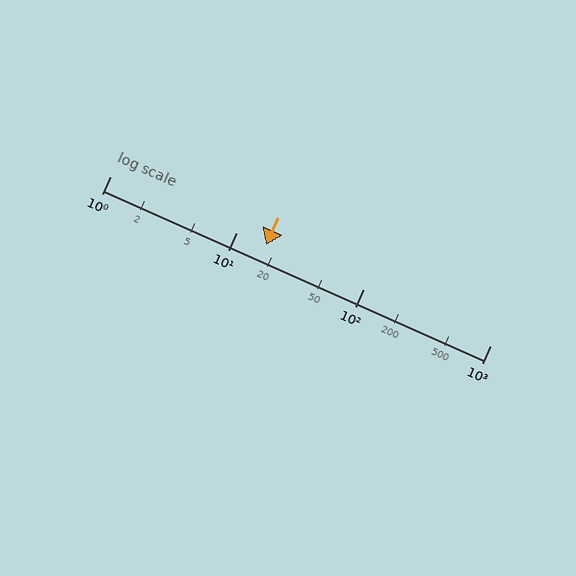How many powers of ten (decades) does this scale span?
The scale spans 3 decades, from 1 to 1000.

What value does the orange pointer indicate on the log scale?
The pointer indicates approximately 17.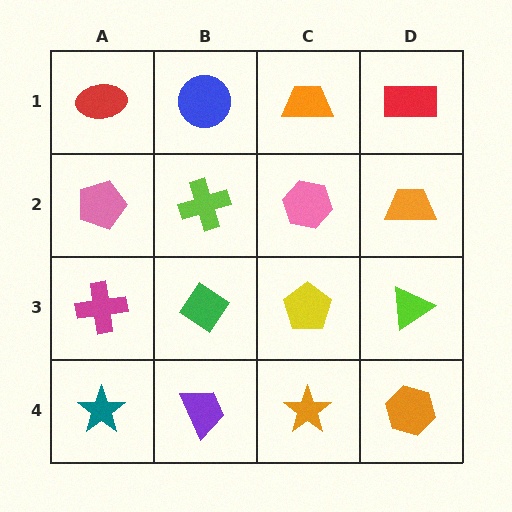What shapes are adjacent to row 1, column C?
A pink hexagon (row 2, column C), a blue circle (row 1, column B), a red rectangle (row 1, column D).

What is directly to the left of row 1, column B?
A red ellipse.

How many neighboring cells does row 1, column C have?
3.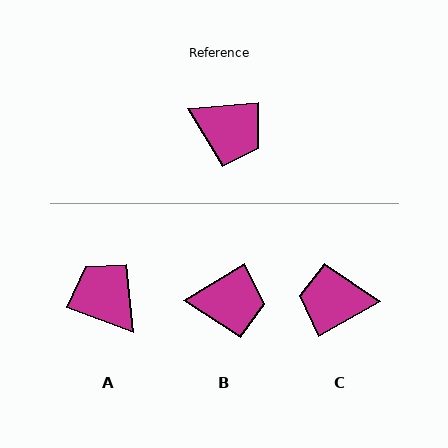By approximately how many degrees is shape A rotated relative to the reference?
Approximately 156 degrees counter-clockwise.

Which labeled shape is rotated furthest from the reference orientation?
A, about 156 degrees away.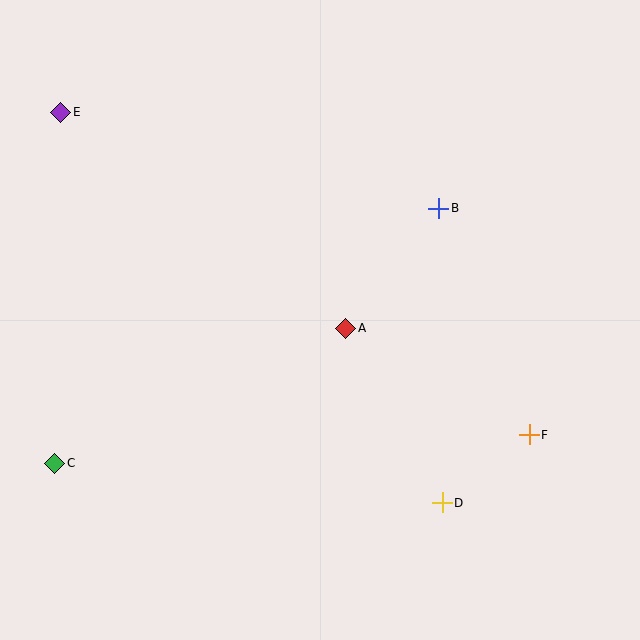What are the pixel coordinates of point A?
Point A is at (346, 328).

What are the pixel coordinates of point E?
Point E is at (61, 112).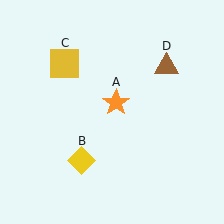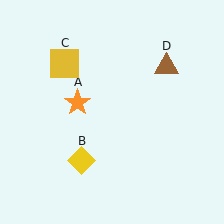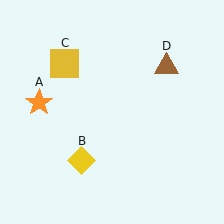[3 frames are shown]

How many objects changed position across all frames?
1 object changed position: orange star (object A).